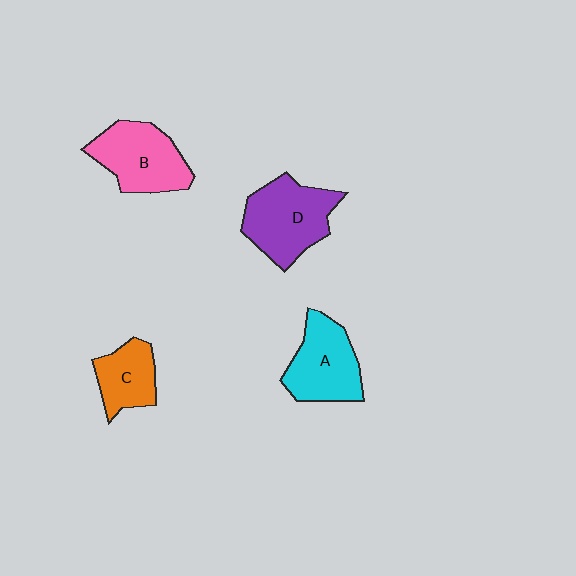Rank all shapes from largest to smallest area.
From largest to smallest: D (purple), B (pink), A (cyan), C (orange).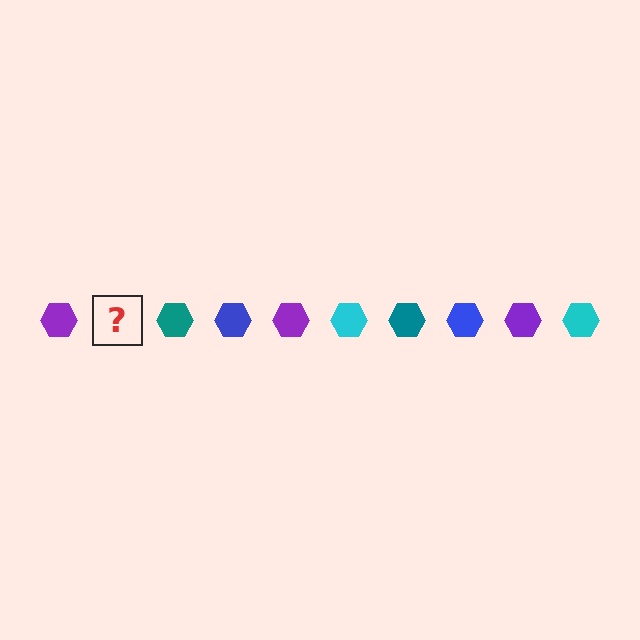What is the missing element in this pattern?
The missing element is a cyan hexagon.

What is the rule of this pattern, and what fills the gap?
The rule is that the pattern cycles through purple, cyan, teal, blue hexagons. The gap should be filled with a cyan hexagon.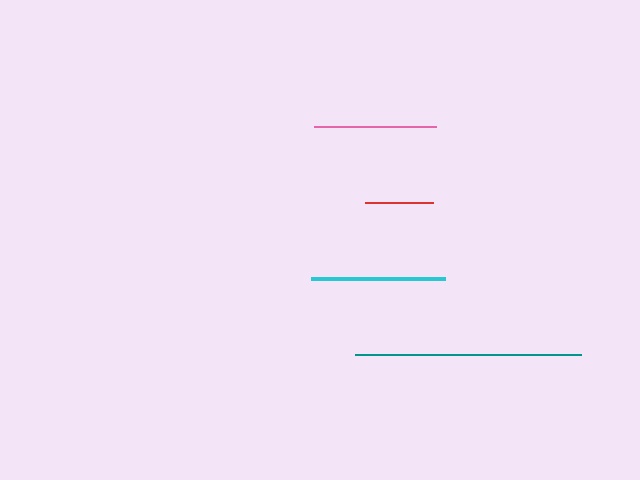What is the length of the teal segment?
The teal segment is approximately 226 pixels long.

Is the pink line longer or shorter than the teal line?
The teal line is longer than the pink line.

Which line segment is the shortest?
The red line is the shortest at approximately 68 pixels.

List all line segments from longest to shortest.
From longest to shortest: teal, cyan, pink, red.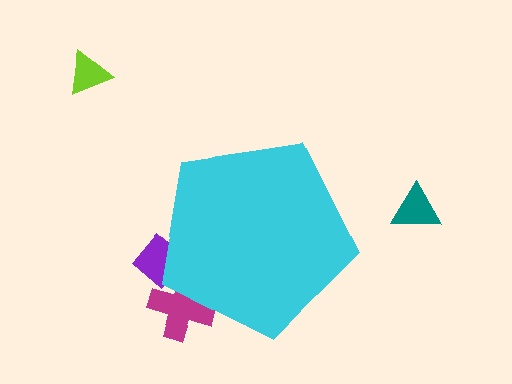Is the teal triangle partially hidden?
No, the teal triangle is fully visible.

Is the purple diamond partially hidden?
Yes, the purple diamond is partially hidden behind the cyan pentagon.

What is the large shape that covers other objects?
A cyan pentagon.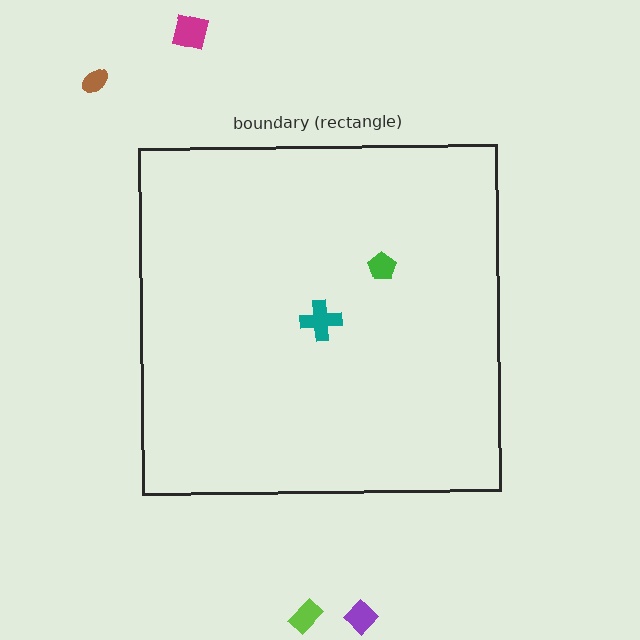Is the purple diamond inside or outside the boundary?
Outside.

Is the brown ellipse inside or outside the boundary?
Outside.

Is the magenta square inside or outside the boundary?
Outside.